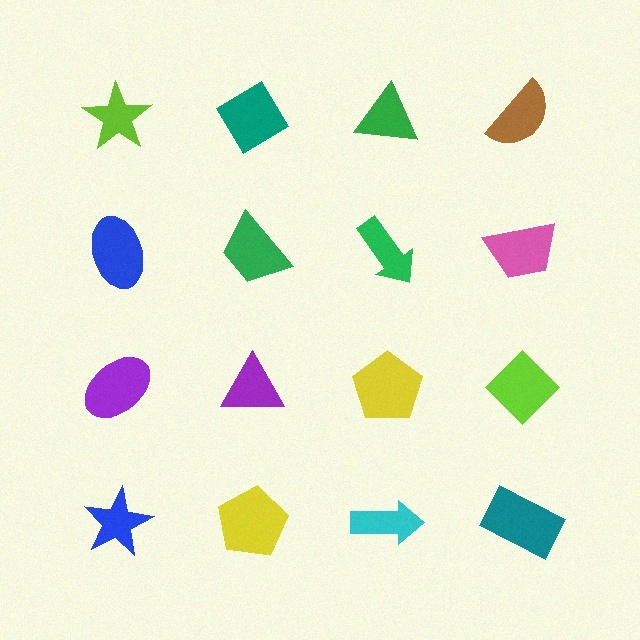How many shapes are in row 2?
4 shapes.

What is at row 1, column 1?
A lime star.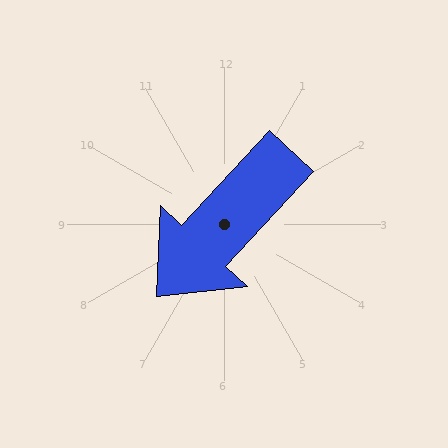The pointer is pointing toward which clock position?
Roughly 7 o'clock.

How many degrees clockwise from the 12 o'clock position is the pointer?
Approximately 223 degrees.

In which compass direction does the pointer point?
Southwest.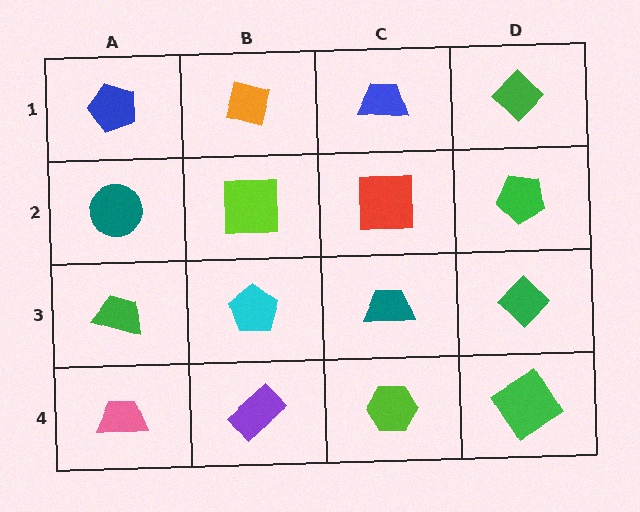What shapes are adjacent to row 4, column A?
A green trapezoid (row 3, column A), a purple rectangle (row 4, column B).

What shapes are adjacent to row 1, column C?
A red square (row 2, column C), an orange diamond (row 1, column B), a green diamond (row 1, column D).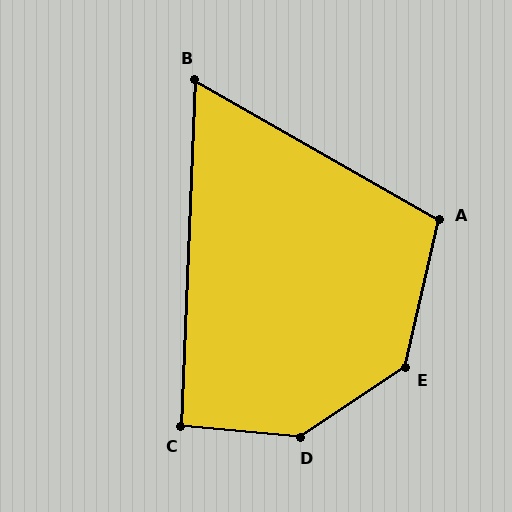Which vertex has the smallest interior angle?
B, at approximately 62 degrees.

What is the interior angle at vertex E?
Approximately 136 degrees (obtuse).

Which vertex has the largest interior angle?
D, at approximately 141 degrees.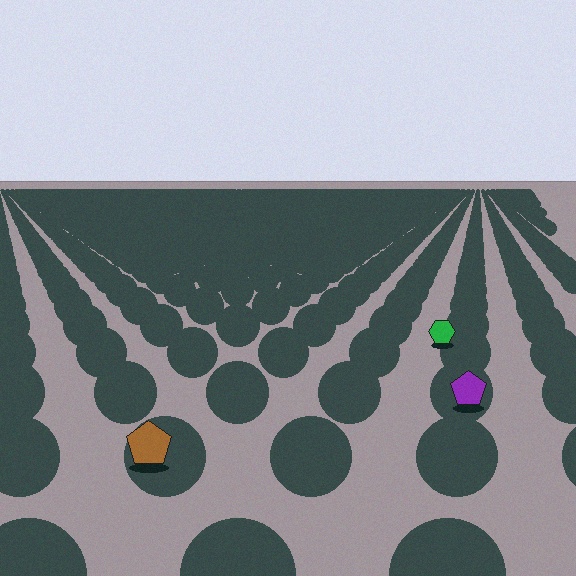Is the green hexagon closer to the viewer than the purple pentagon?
No. The purple pentagon is closer — you can tell from the texture gradient: the ground texture is coarser near it.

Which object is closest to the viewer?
The brown pentagon is closest. The texture marks near it are larger and more spread out.